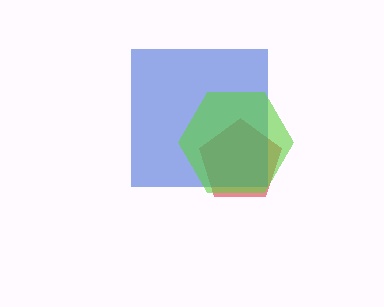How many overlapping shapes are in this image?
There are 3 overlapping shapes in the image.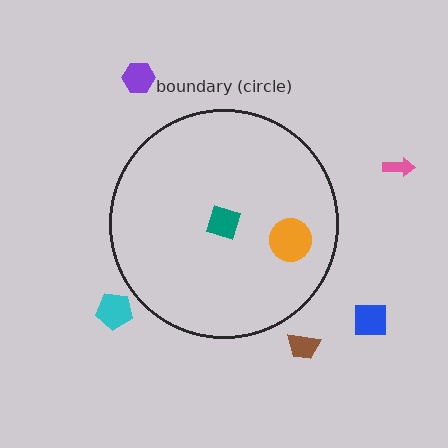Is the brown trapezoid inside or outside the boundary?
Outside.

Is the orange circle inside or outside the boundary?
Inside.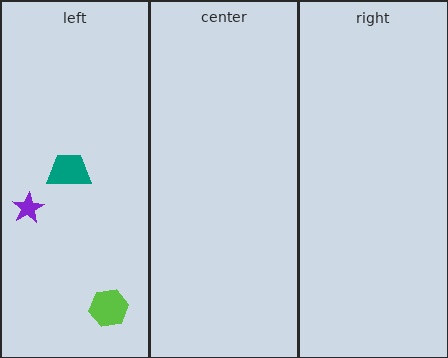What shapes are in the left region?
The purple star, the teal trapezoid, the lime hexagon.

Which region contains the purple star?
The left region.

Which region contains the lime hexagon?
The left region.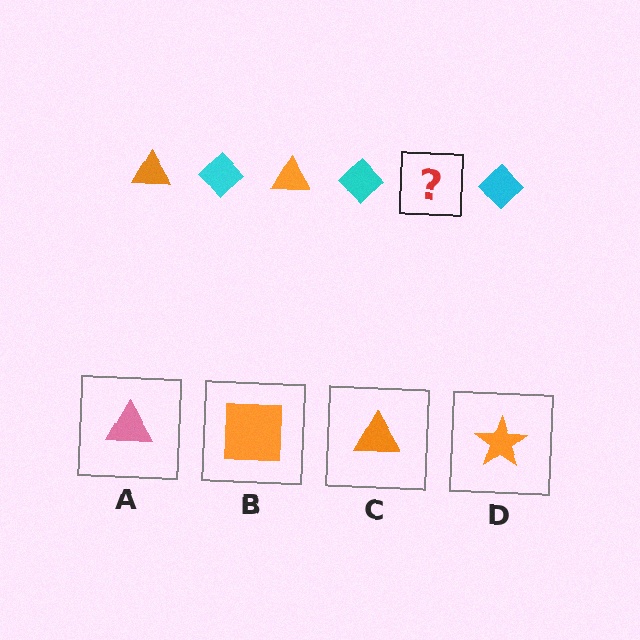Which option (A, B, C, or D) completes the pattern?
C.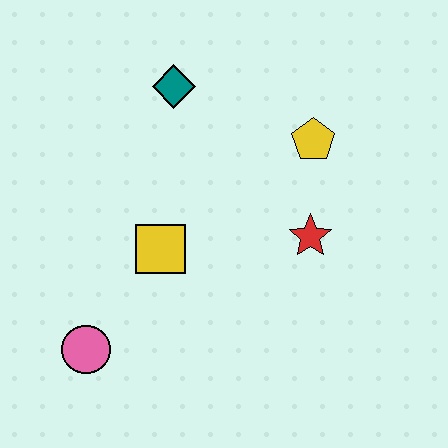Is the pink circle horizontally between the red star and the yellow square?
No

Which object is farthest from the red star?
The pink circle is farthest from the red star.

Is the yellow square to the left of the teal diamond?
Yes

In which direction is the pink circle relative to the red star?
The pink circle is to the left of the red star.